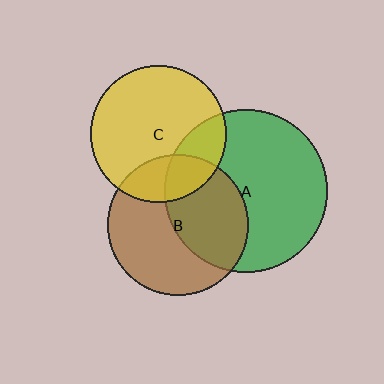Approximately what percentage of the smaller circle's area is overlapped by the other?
Approximately 20%.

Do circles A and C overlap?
Yes.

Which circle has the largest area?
Circle A (green).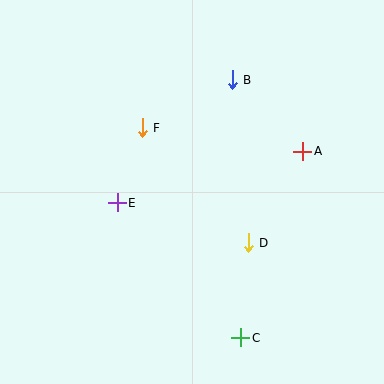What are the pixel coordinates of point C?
Point C is at (241, 338).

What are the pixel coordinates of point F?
Point F is at (142, 128).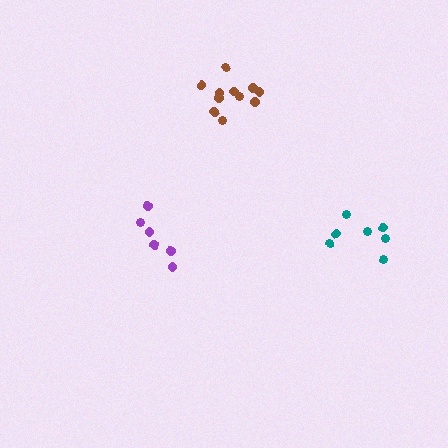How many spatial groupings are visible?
There are 3 spatial groupings.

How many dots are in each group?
Group 1: 11 dots, Group 2: 6 dots, Group 3: 7 dots (24 total).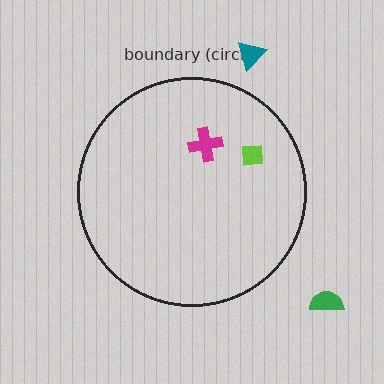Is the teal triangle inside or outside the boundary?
Outside.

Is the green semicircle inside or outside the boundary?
Outside.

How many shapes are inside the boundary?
2 inside, 2 outside.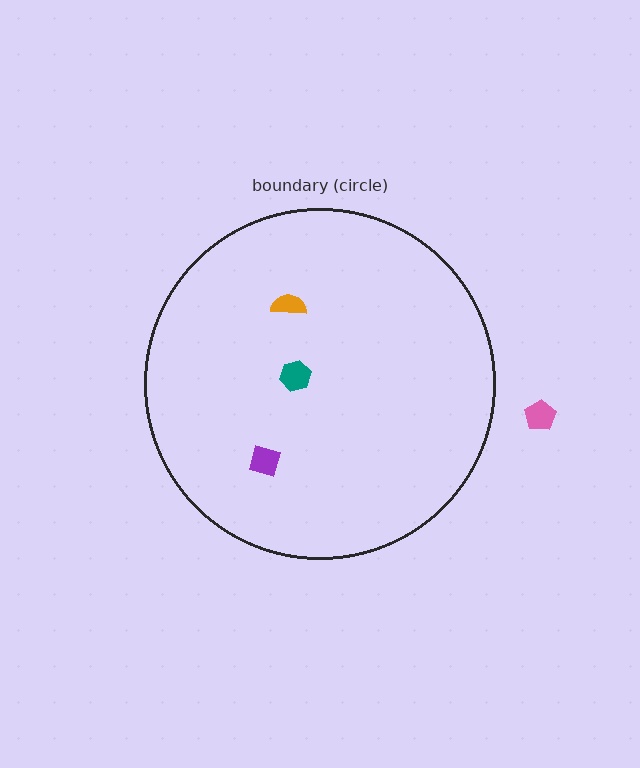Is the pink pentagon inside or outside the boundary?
Outside.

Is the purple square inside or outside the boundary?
Inside.